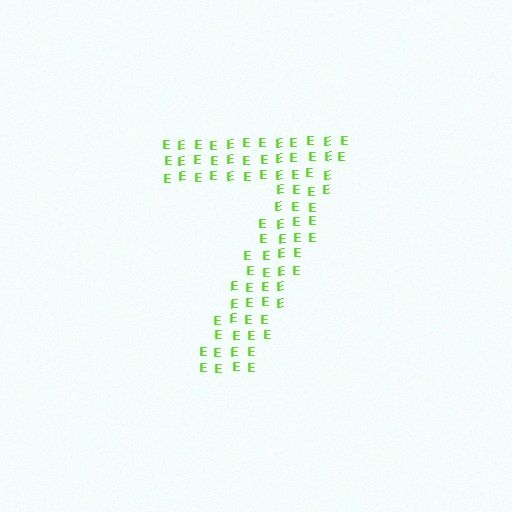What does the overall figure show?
The overall figure shows the digit 7.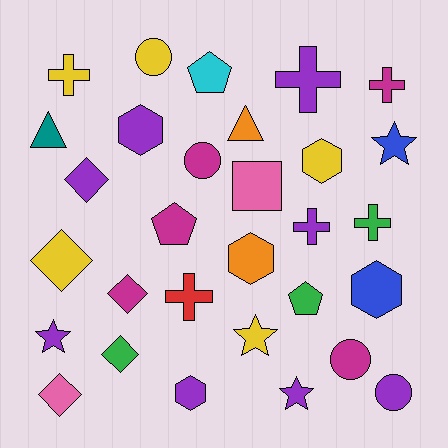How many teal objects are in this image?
There is 1 teal object.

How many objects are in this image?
There are 30 objects.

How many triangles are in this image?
There are 2 triangles.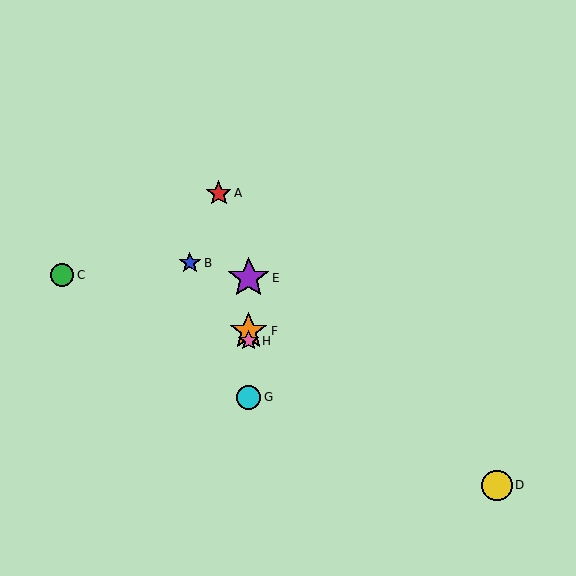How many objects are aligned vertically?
4 objects (E, F, G, H) are aligned vertically.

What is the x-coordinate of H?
Object H is at x≈249.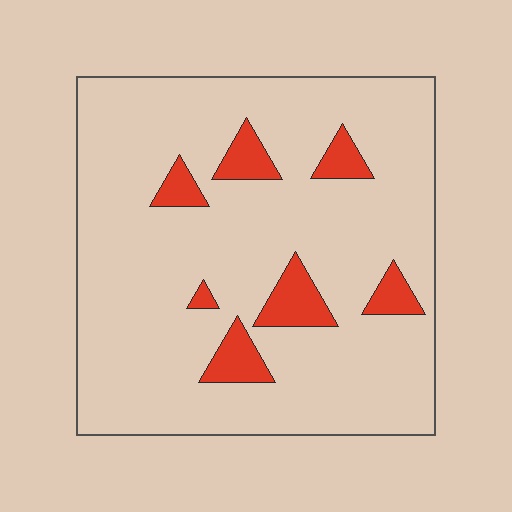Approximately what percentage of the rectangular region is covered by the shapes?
Approximately 10%.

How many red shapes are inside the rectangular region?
7.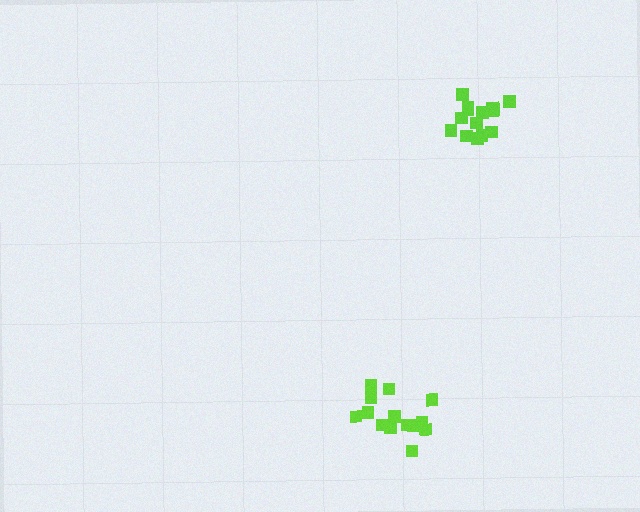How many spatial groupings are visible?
There are 2 spatial groupings.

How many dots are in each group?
Group 1: 15 dots, Group 2: 14 dots (29 total).